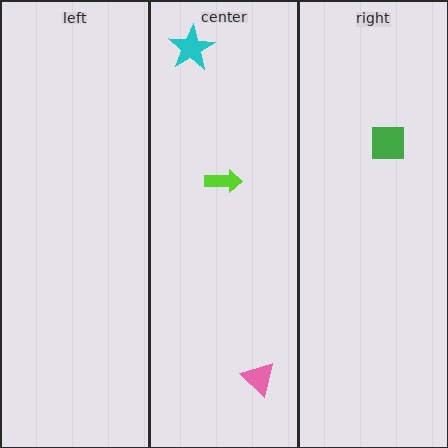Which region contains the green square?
The right region.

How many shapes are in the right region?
1.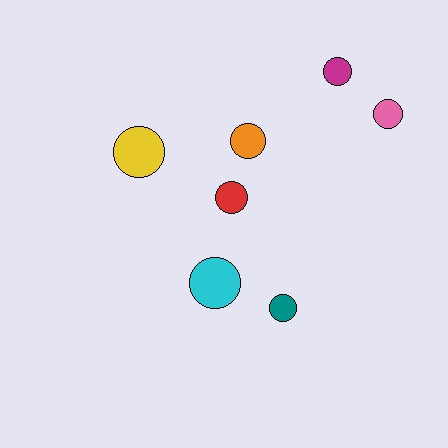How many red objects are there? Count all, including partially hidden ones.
There is 1 red object.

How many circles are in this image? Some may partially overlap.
There are 7 circles.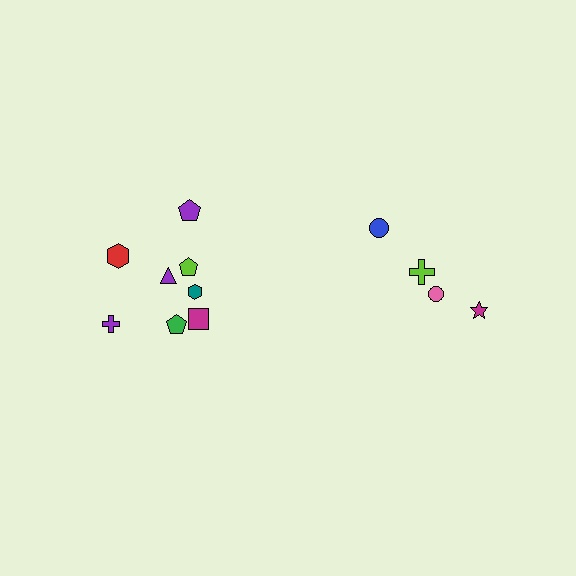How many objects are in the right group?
There are 4 objects.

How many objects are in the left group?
There are 8 objects.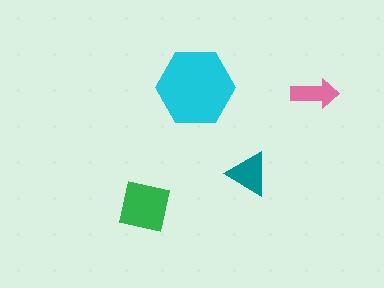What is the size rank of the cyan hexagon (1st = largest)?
1st.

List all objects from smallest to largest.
The pink arrow, the teal triangle, the green square, the cyan hexagon.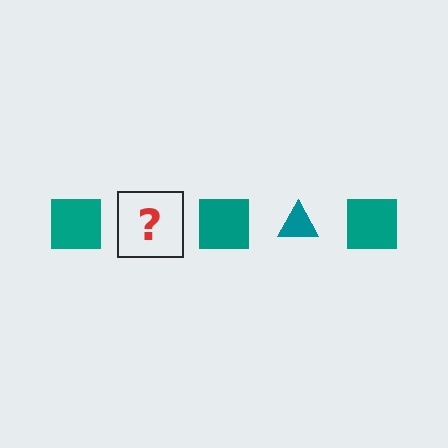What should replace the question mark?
The question mark should be replaced with a teal triangle.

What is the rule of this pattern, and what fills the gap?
The rule is that the pattern cycles through square, triangle shapes in teal. The gap should be filled with a teal triangle.